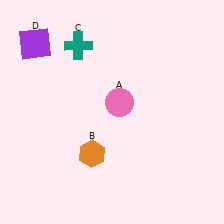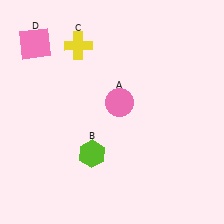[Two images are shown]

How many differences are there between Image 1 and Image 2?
There are 3 differences between the two images.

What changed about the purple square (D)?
In Image 1, D is purple. In Image 2, it changed to pink.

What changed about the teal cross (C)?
In Image 1, C is teal. In Image 2, it changed to yellow.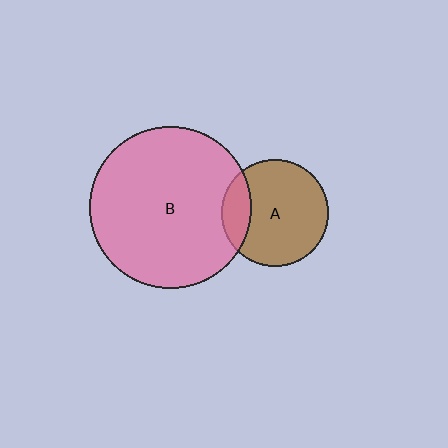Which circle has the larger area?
Circle B (pink).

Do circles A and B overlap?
Yes.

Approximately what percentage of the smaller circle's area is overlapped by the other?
Approximately 20%.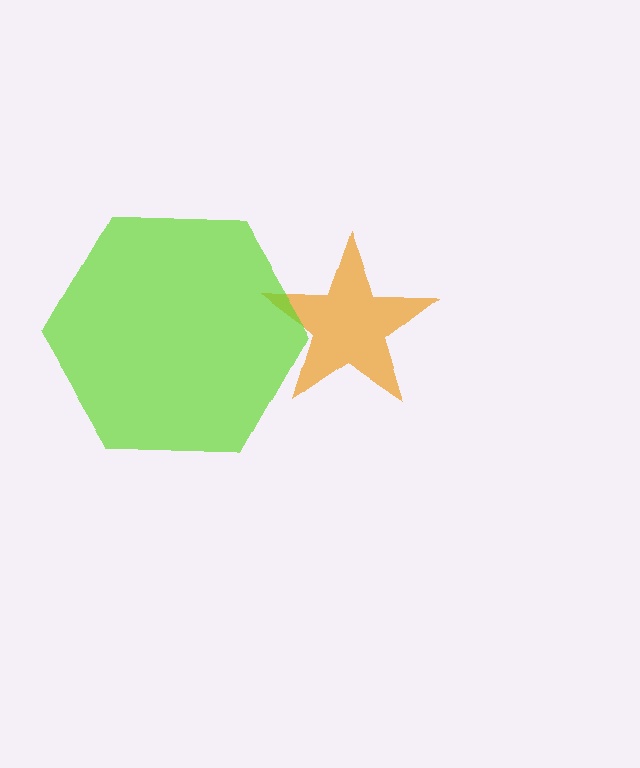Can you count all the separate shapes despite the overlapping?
Yes, there are 2 separate shapes.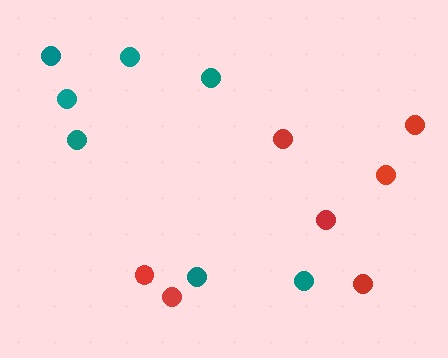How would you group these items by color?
There are 2 groups: one group of red circles (7) and one group of teal circles (7).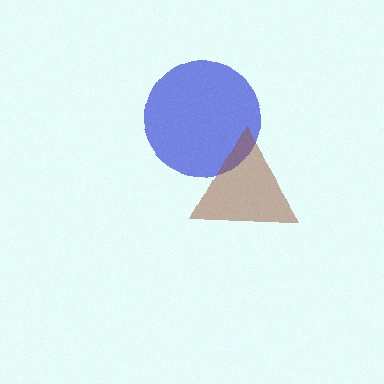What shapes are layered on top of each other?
The layered shapes are: a blue circle, a brown triangle.